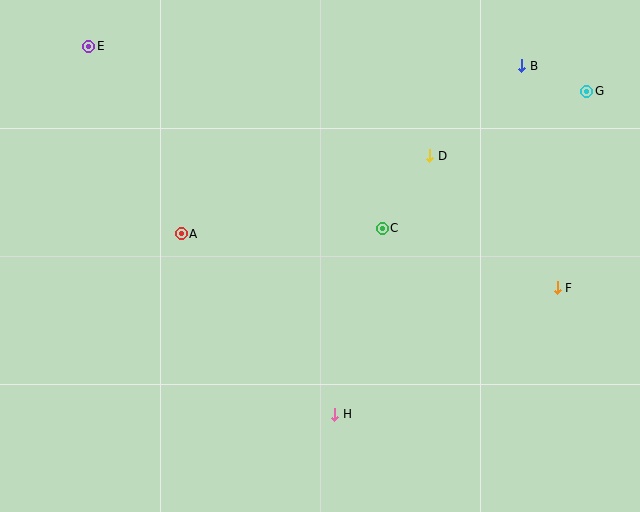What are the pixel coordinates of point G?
Point G is at (587, 91).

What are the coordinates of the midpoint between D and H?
The midpoint between D and H is at (382, 285).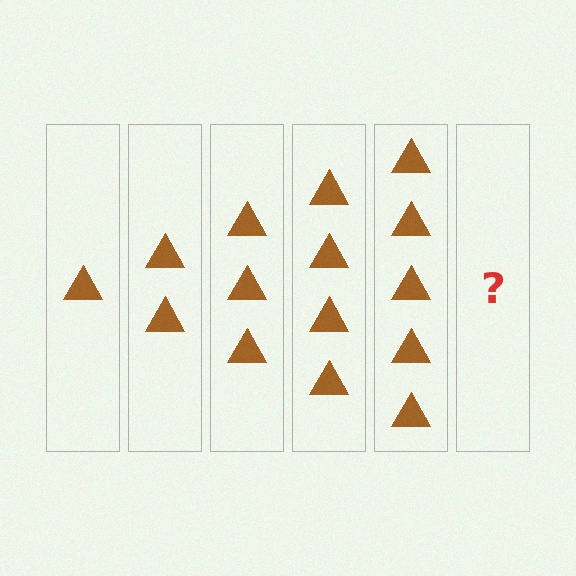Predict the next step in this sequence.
The next step is 6 triangles.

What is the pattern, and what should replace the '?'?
The pattern is that each step adds one more triangle. The '?' should be 6 triangles.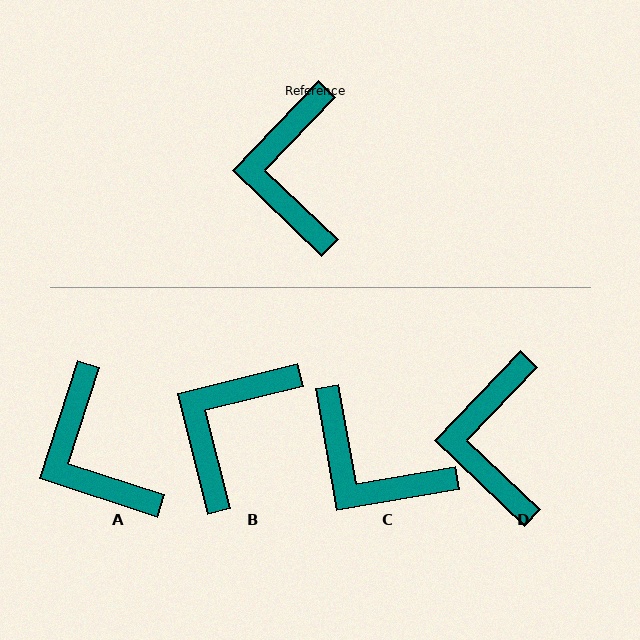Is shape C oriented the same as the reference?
No, it is off by about 54 degrees.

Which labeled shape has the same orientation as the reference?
D.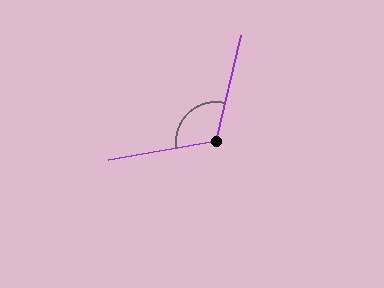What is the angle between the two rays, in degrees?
Approximately 114 degrees.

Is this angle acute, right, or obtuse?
It is obtuse.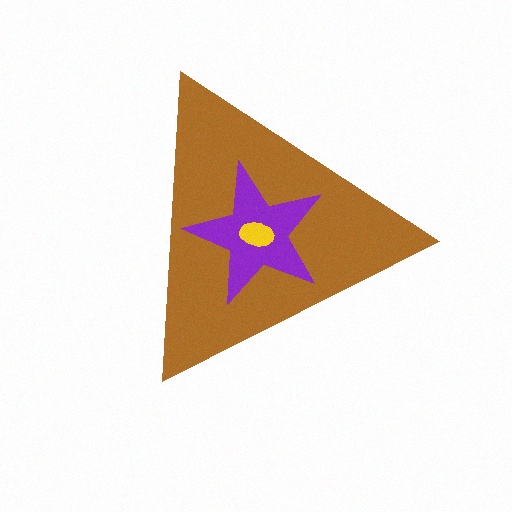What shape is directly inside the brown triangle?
The purple star.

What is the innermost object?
The yellow ellipse.